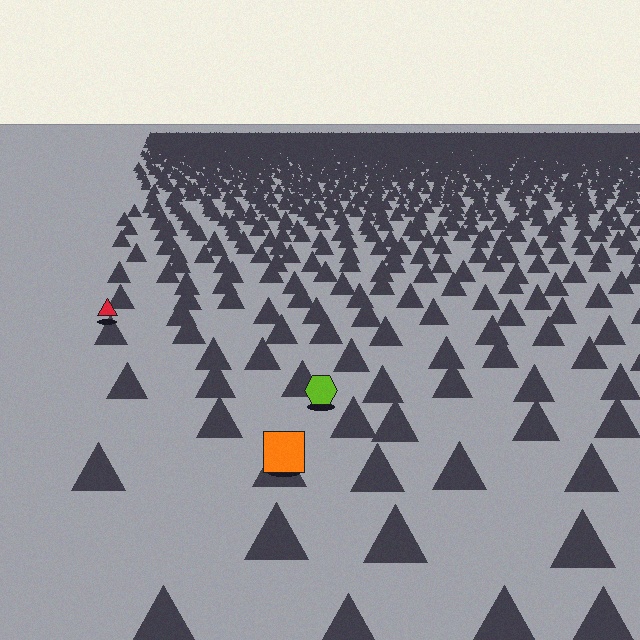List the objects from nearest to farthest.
From nearest to farthest: the orange square, the lime hexagon, the red triangle.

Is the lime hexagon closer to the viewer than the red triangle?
Yes. The lime hexagon is closer — you can tell from the texture gradient: the ground texture is coarser near it.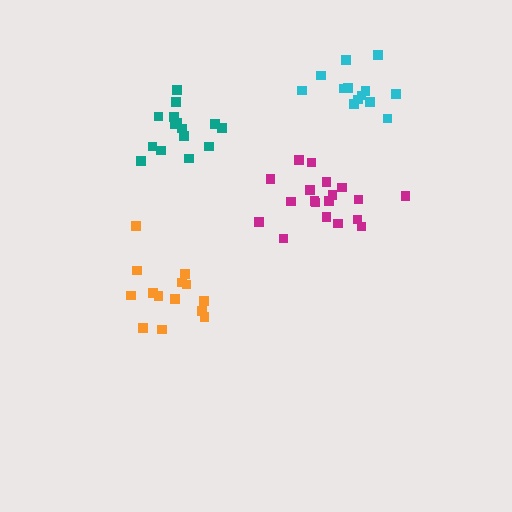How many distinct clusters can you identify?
There are 4 distinct clusters.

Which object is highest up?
The cyan cluster is topmost.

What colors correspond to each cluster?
The clusters are colored: orange, magenta, teal, cyan.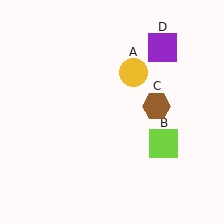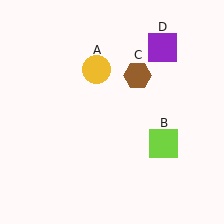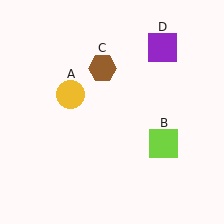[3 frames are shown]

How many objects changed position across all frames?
2 objects changed position: yellow circle (object A), brown hexagon (object C).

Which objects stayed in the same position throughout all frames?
Lime square (object B) and purple square (object D) remained stationary.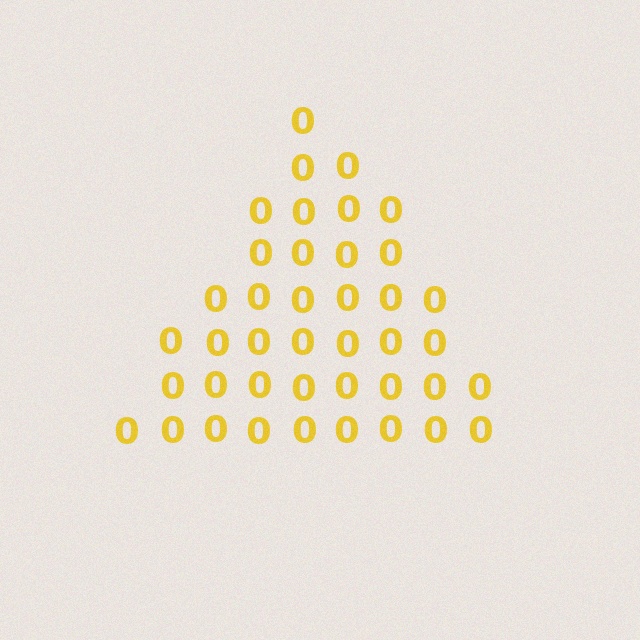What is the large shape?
The large shape is a triangle.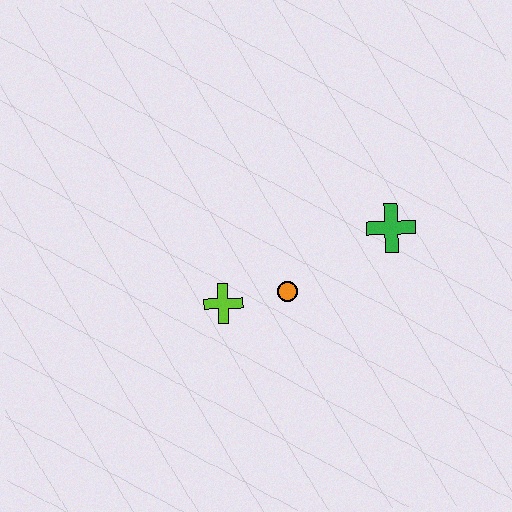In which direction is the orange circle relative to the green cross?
The orange circle is to the left of the green cross.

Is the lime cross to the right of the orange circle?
No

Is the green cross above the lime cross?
Yes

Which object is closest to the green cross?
The orange circle is closest to the green cross.